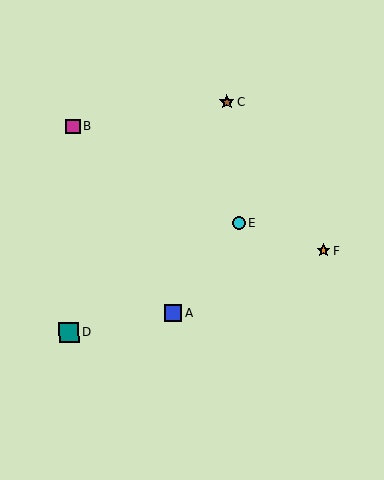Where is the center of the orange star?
The center of the orange star is at (324, 251).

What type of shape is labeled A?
Shape A is a blue square.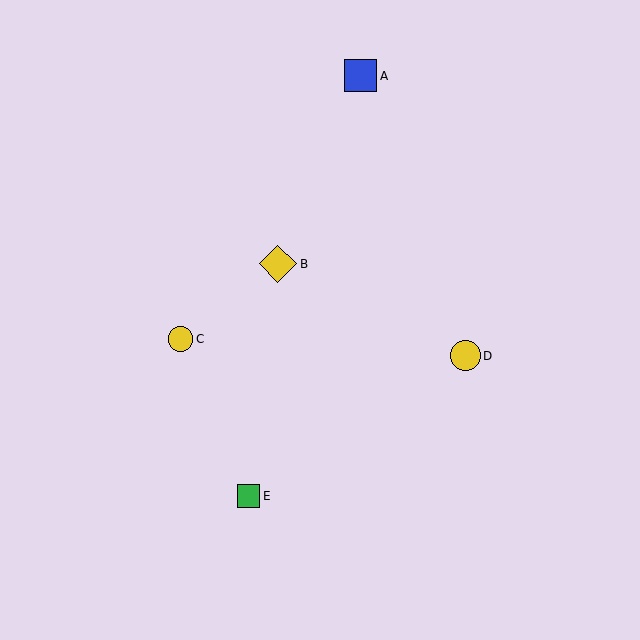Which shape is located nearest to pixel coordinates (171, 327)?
The yellow circle (labeled C) at (180, 339) is nearest to that location.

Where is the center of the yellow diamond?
The center of the yellow diamond is at (278, 264).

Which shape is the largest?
The yellow diamond (labeled B) is the largest.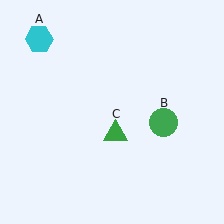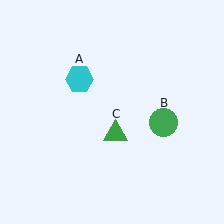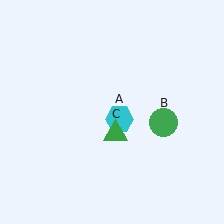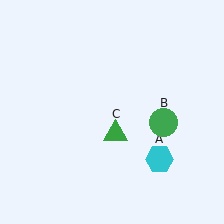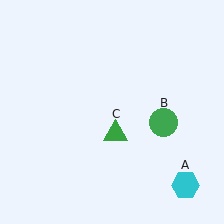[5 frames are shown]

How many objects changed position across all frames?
1 object changed position: cyan hexagon (object A).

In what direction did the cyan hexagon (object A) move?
The cyan hexagon (object A) moved down and to the right.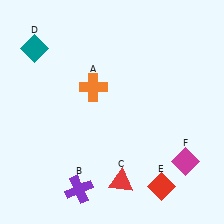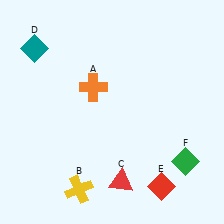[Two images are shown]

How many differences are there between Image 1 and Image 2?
There are 2 differences between the two images.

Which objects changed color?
B changed from purple to yellow. F changed from magenta to green.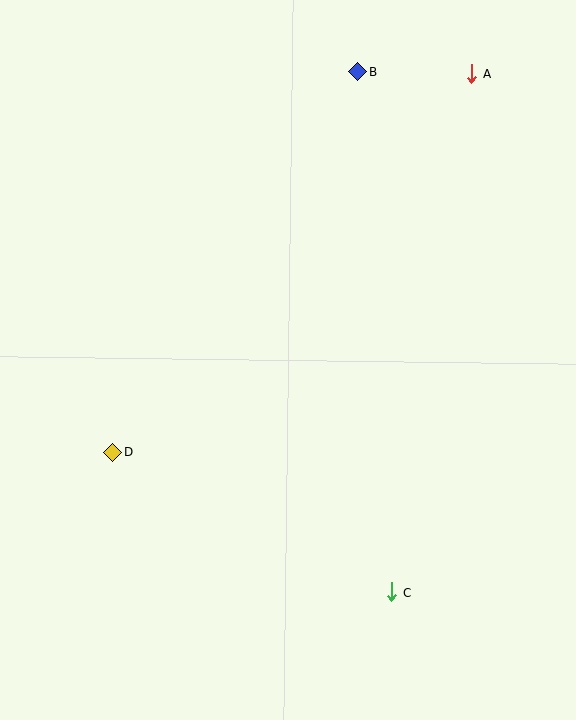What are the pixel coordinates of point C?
Point C is at (392, 592).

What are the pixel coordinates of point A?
Point A is at (471, 74).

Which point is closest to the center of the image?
Point D at (113, 452) is closest to the center.